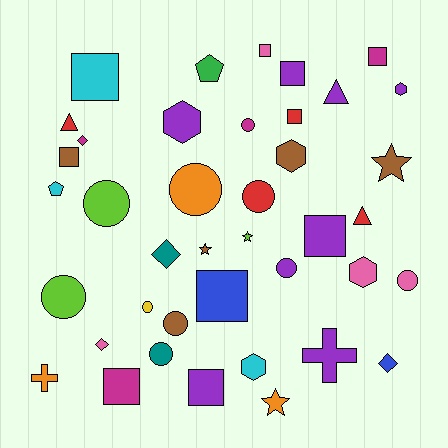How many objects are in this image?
There are 40 objects.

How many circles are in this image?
There are 10 circles.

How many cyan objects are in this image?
There are 3 cyan objects.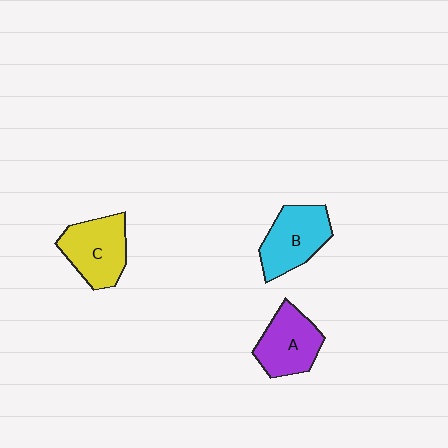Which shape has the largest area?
Shape C (yellow).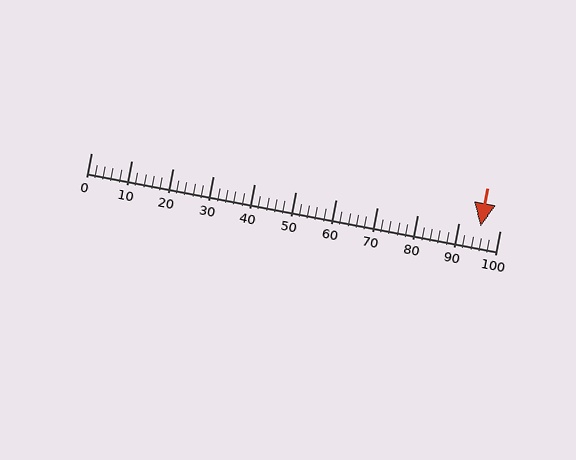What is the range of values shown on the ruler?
The ruler shows values from 0 to 100.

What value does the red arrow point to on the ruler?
The red arrow points to approximately 95.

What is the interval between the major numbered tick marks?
The major tick marks are spaced 10 units apart.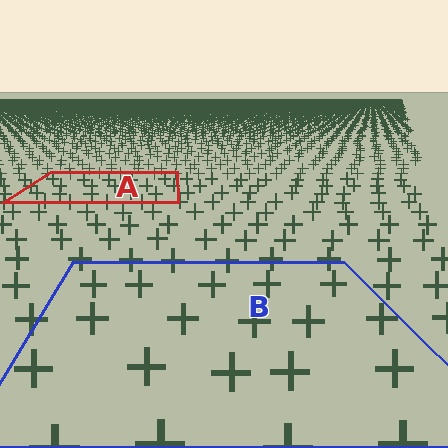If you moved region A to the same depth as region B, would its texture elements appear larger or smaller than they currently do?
They would appear larger. At a closer depth, the same texture elements are projected at a bigger on-screen size.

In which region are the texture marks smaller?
The texture marks are smaller in region A, because it is farther away.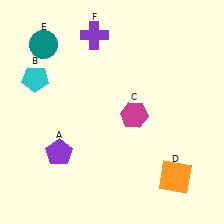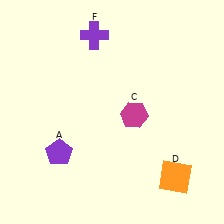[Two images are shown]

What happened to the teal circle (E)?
The teal circle (E) was removed in Image 2. It was in the top-left area of Image 1.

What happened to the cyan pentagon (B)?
The cyan pentagon (B) was removed in Image 2. It was in the top-left area of Image 1.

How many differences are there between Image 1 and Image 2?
There are 2 differences between the two images.